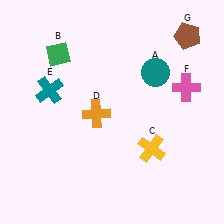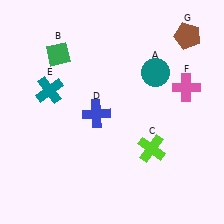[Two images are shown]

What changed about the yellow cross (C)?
In Image 1, C is yellow. In Image 2, it changed to lime.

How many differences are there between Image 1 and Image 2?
There are 2 differences between the two images.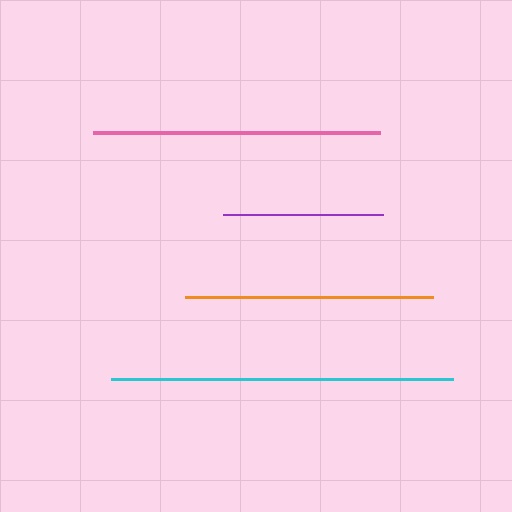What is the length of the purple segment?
The purple segment is approximately 160 pixels long.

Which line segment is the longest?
The cyan line is the longest at approximately 342 pixels.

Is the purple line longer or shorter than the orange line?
The orange line is longer than the purple line.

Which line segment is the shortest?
The purple line is the shortest at approximately 160 pixels.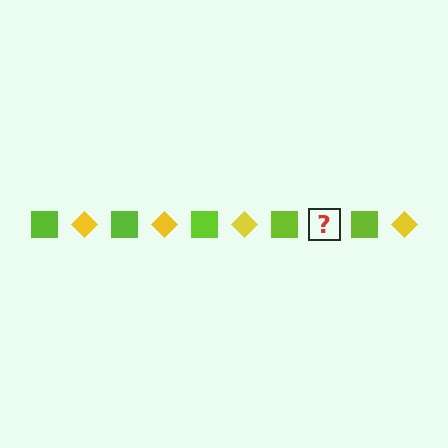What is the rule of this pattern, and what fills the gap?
The rule is that the pattern alternates between lime square and yellow diamond. The gap should be filled with a yellow diamond.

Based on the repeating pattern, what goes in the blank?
The blank should be a yellow diamond.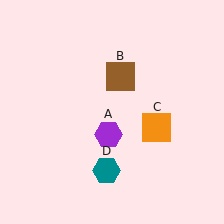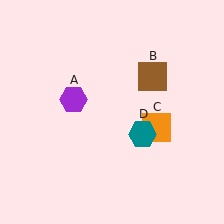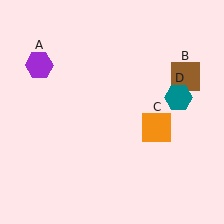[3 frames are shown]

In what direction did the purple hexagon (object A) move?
The purple hexagon (object A) moved up and to the left.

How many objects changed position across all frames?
3 objects changed position: purple hexagon (object A), brown square (object B), teal hexagon (object D).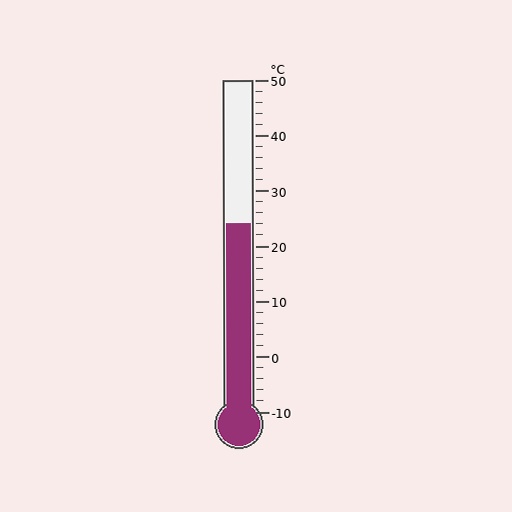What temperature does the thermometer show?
The thermometer shows approximately 24°C.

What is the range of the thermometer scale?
The thermometer scale ranges from -10°C to 50°C.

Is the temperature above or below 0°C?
The temperature is above 0°C.